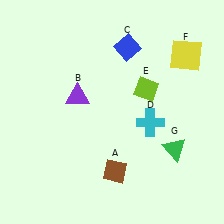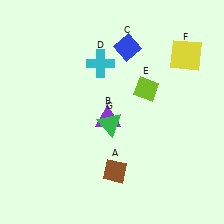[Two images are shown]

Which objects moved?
The objects that moved are: the purple triangle (B), the cyan cross (D), the green triangle (G).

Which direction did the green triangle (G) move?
The green triangle (G) moved left.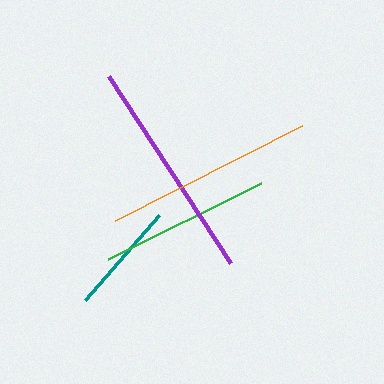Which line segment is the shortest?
The teal line is the shortest at approximately 113 pixels.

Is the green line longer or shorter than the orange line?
The orange line is longer than the green line.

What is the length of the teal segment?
The teal segment is approximately 113 pixels long.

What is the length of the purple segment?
The purple segment is approximately 224 pixels long.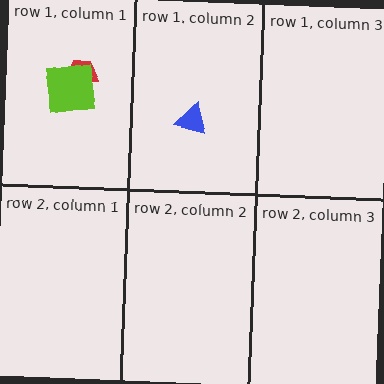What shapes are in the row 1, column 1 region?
The red trapezoid, the lime square.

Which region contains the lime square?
The row 1, column 1 region.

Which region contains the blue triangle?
The row 1, column 2 region.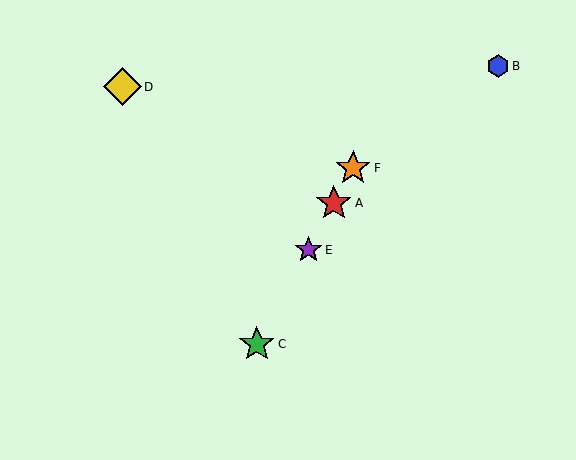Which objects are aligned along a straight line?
Objects A, C, E, F are aligned along a straight line.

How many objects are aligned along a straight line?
4 objects (A, C, E, F) are aligned along a straight line.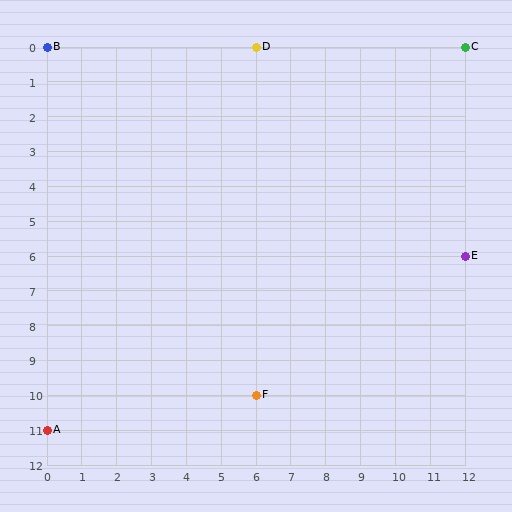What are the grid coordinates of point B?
Point B is at grid coordinates (0, 0).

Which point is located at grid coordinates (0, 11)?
Point A is at (0, 11).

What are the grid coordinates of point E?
Point E is at grid coordinates (12, 6).